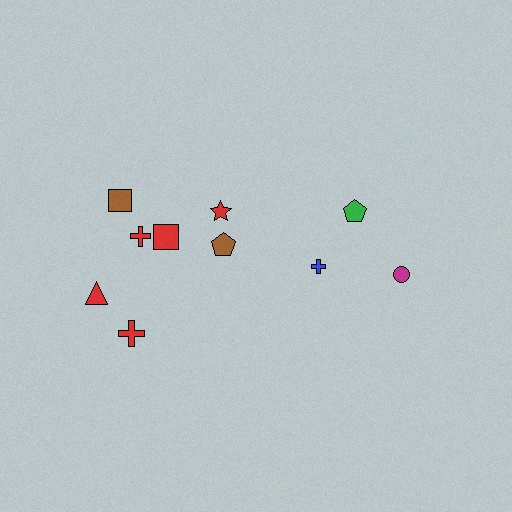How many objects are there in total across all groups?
There are 10 objects.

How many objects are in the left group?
There are 7 objects.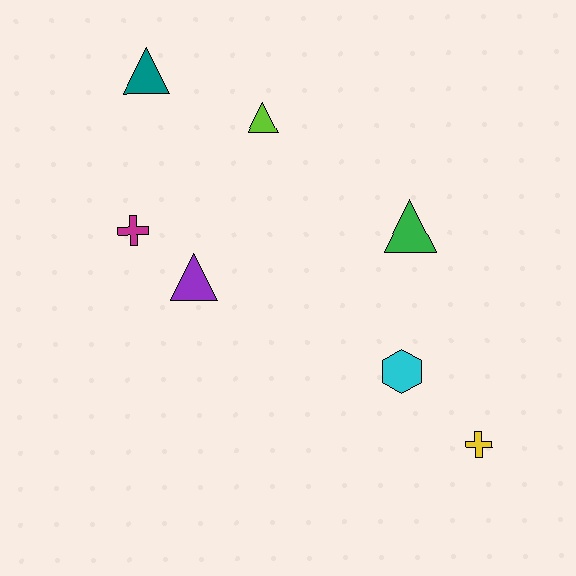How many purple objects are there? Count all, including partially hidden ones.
There is 1 purple object.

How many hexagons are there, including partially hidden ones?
There is 1 hexagon.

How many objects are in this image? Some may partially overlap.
There are 7 objects.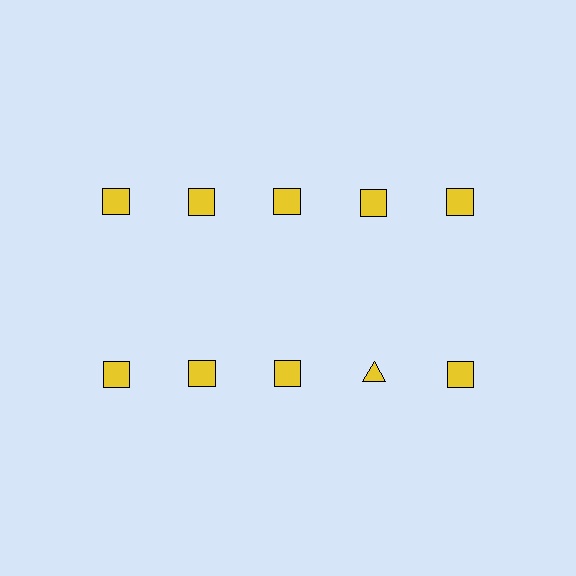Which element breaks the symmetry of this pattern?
The yellow triangle in the second row, second from right column breaks the symmetry. All other shapes are yellow squares.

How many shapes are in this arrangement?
There are 10 shapes arranged in a grid pattern.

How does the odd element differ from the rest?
It has a different shape: triangle instead of square.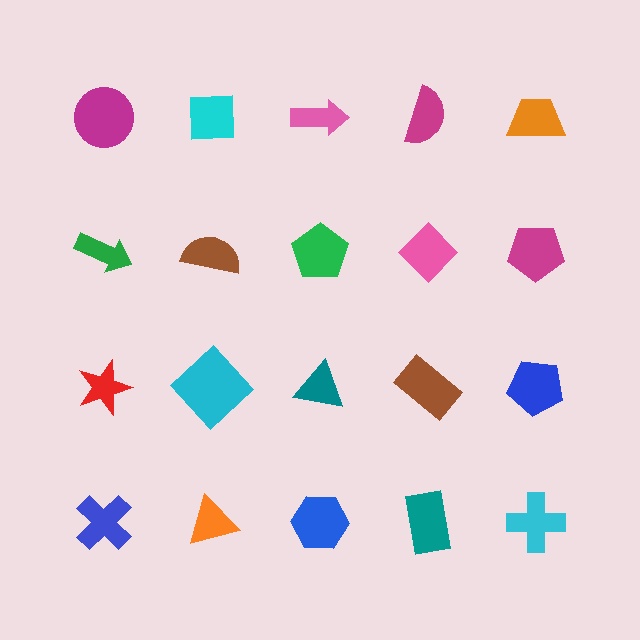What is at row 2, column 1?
A green arrow.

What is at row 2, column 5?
A magenta pentagon.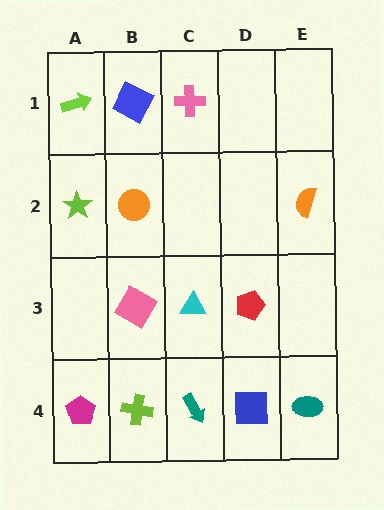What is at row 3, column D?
A red pentagon.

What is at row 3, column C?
A cyan triangle.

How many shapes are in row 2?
3 shapes.